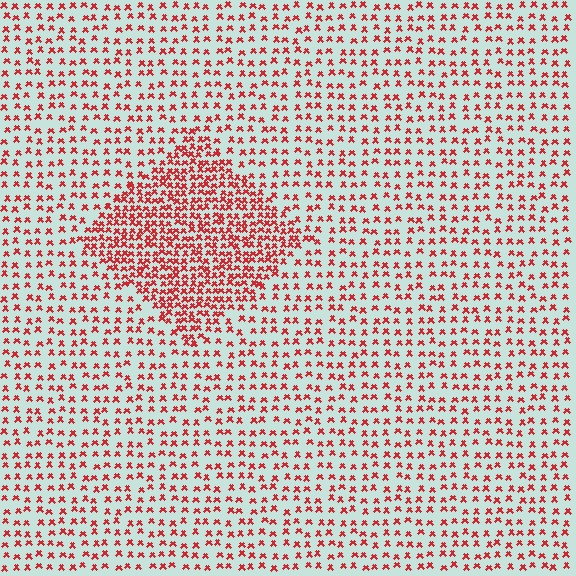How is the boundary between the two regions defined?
The boundary is defined by a change in element density (approximately 2.2x ratio). All elements are the same color, size, and shape.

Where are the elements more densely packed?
The elements are more densely packed inside the diamond boundary.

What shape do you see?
I see a diamond.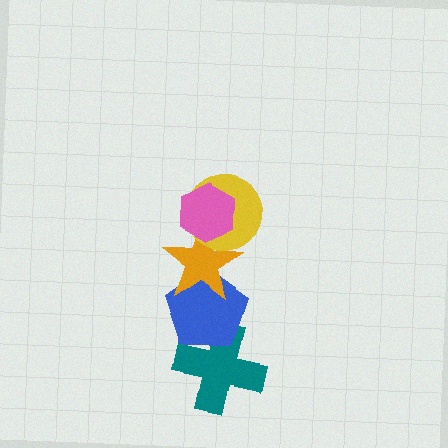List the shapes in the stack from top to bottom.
From top to bottom: the pink hexagon, the yellow circle, the orange star, the blue pentagon, the teal cross.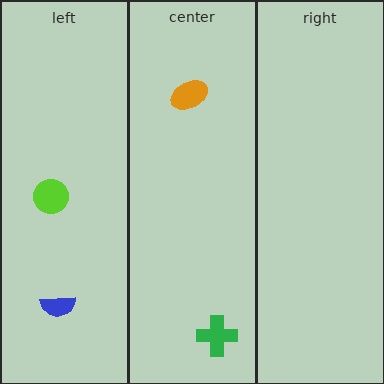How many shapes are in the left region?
2.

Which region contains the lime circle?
The left region.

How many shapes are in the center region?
2.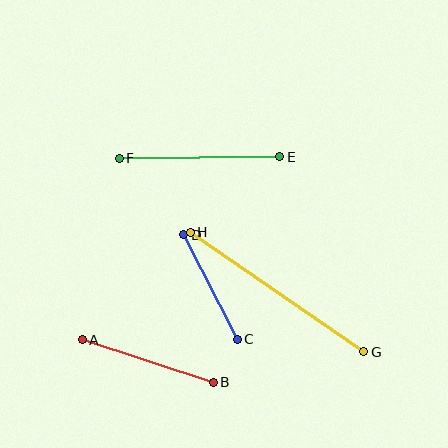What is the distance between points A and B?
The distance is approximately 138 pixels.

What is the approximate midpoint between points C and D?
The midpoint is at approximately (210, 287) pixels.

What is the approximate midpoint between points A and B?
The midpoint is at approximately (148, 361) pixels.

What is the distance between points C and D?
The distance is approximately 117 pixels.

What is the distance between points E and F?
The distance is approximately 160 pixels.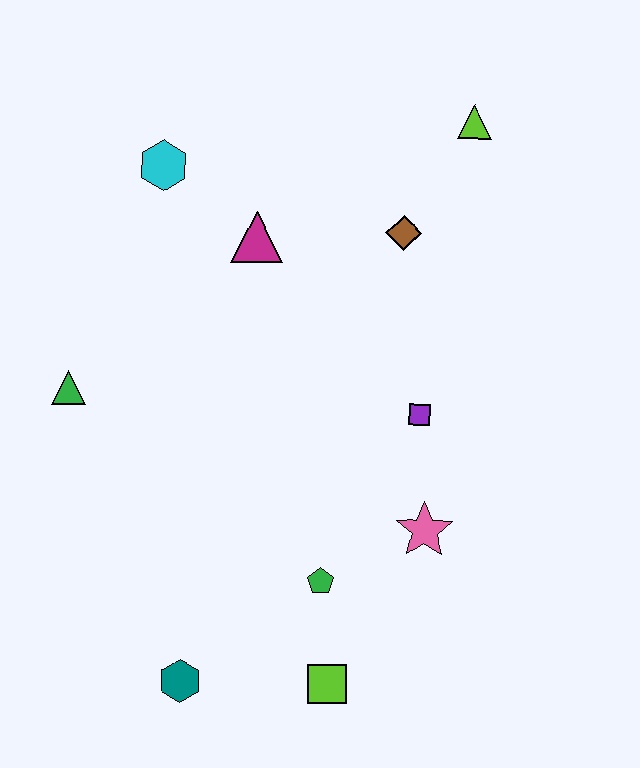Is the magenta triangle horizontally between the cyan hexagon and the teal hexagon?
No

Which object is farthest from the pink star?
The cyan hexagon is farthest from the pink star.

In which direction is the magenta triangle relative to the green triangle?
The magenta triangle is to the right of the green triangle.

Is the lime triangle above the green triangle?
Yes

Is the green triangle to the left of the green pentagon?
Yes